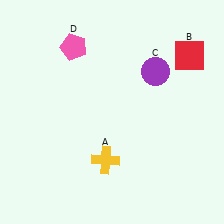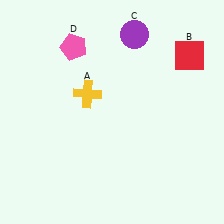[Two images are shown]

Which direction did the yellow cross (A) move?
The yellow cross (A) moved up.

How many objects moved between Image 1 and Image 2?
2 objects moved between the two images.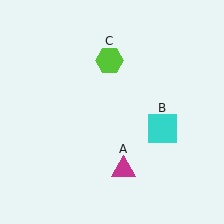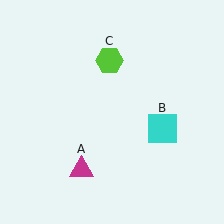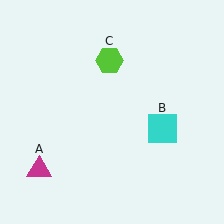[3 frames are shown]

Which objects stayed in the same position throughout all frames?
Cyan square (object B) and lime hexagon (object C) remained stationary.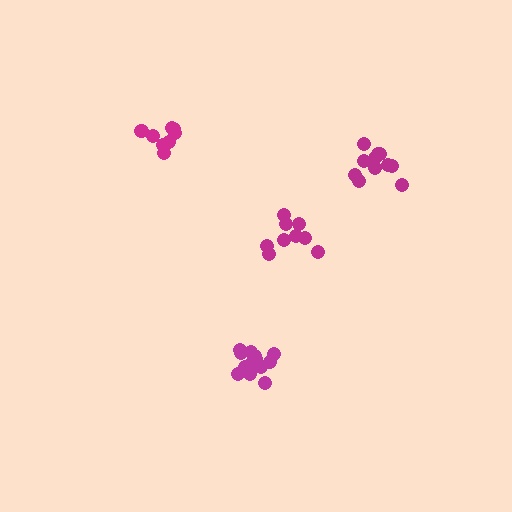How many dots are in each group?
Group 1: 13 dots, Group 2: 9 dots, Group 3: 8 dots, Group 4: 11 dots (41 total).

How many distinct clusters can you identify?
There are 4 distinct clusters.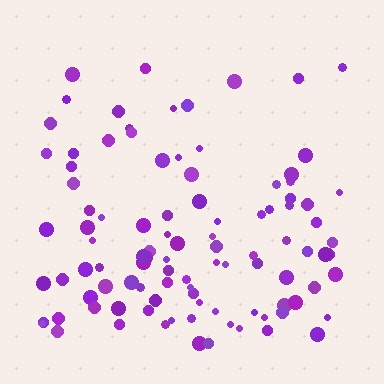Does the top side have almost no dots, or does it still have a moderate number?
Still a moderate number, just noticeably fewer than the bottom.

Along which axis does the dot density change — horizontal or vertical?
Vertical.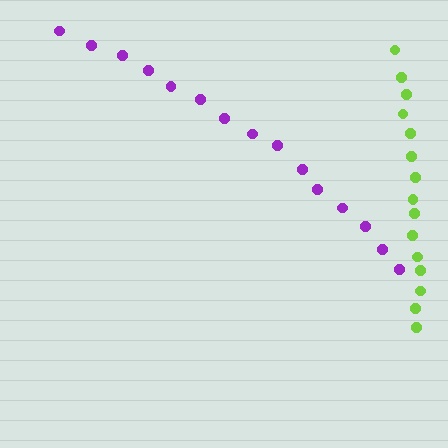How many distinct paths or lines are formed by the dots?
There are 2 distinct paths.